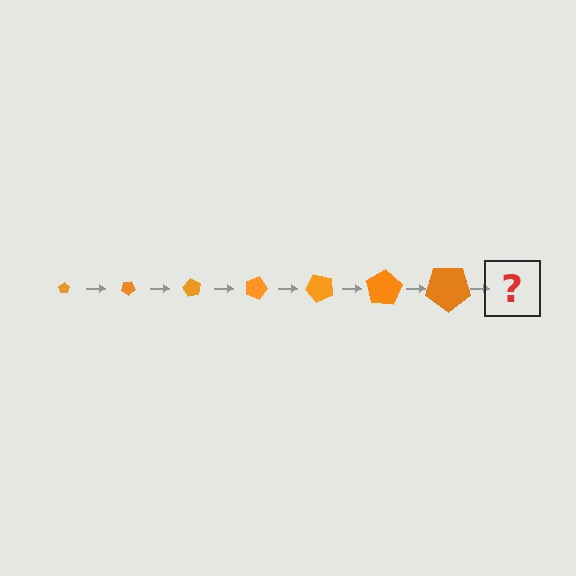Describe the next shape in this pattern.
It should be a pentagon, larger than the previous one and rotated 210 degrees from the start.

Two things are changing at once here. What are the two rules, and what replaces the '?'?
The two rules are that the pentagon grows larger each step and it rotates 30 degrees each step. The '?' should be a pentagon, larger than the previous one and rotated 210 degrees from the start.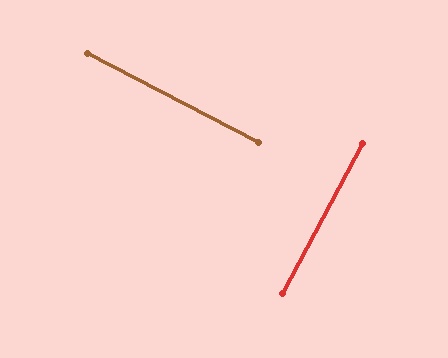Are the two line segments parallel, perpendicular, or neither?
Perpendicular — they meet at approximately 90°.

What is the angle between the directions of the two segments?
Approximately 90 degrees.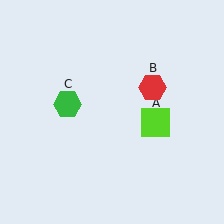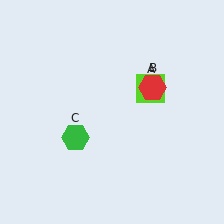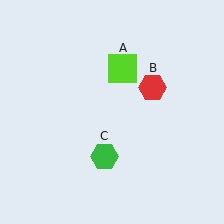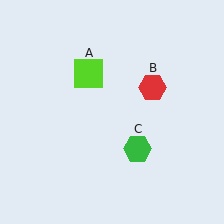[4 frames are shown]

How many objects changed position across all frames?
2 objects changed position: lime square (object A), green hexagon (object C).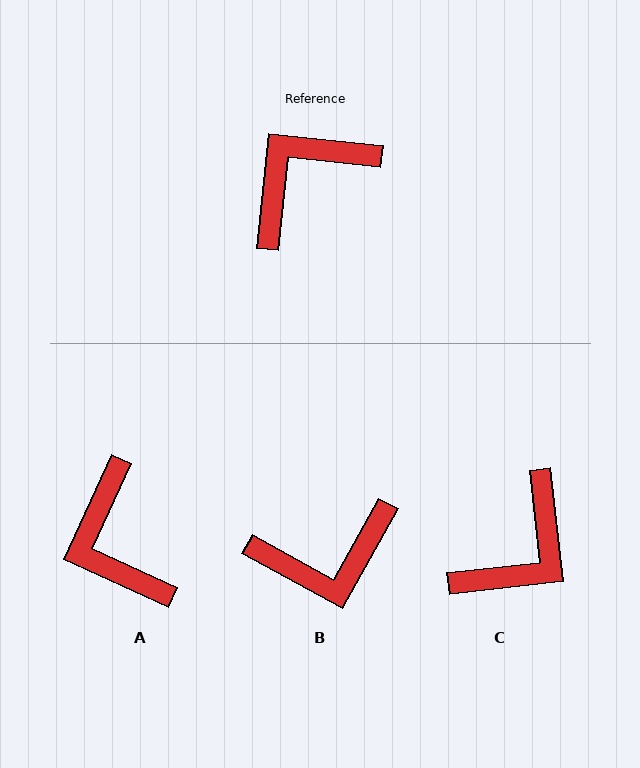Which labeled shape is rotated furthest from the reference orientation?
C, about 168 degrees away.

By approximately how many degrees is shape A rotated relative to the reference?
Approximately 71 degrees counter-clockwise.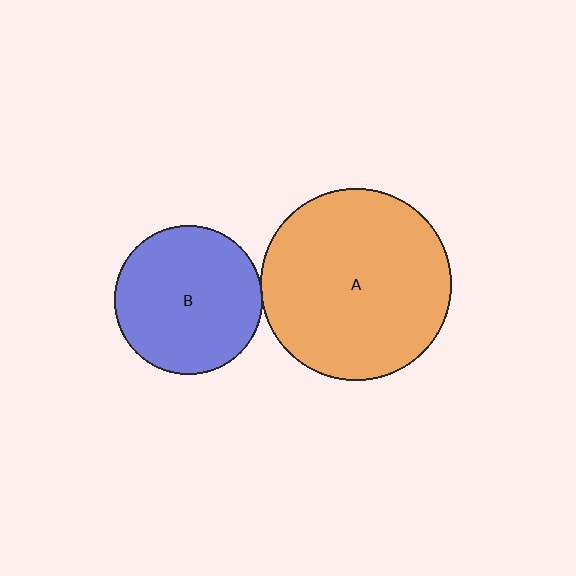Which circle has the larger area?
Circle A (orange).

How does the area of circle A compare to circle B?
Approximately 1.7 times.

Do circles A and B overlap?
Yes.